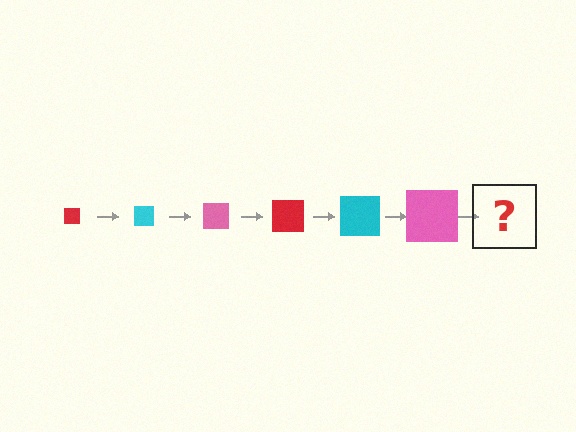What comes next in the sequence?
The next element should be a red square, larger than the previous one.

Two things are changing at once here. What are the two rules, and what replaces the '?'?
The two rules are that the square grows larger each step and the color cycles through red, cyan, and pink. The '?' should be a red square, larger than the previous one.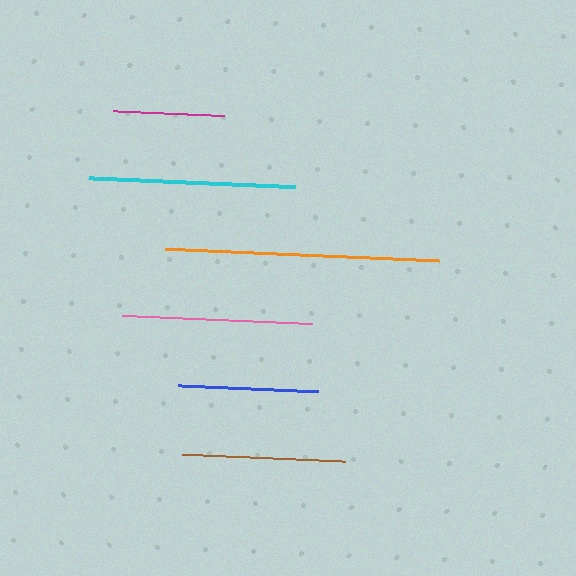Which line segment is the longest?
The orange line is the longest at approximately 275 pixels.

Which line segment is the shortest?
The magenta line is the shortest at approximately 111 pixels.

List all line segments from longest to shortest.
From longest to shortest: orange, cyan, pink, brown, blue, magenta.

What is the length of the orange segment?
The orange segment is approximately 275 pixels long.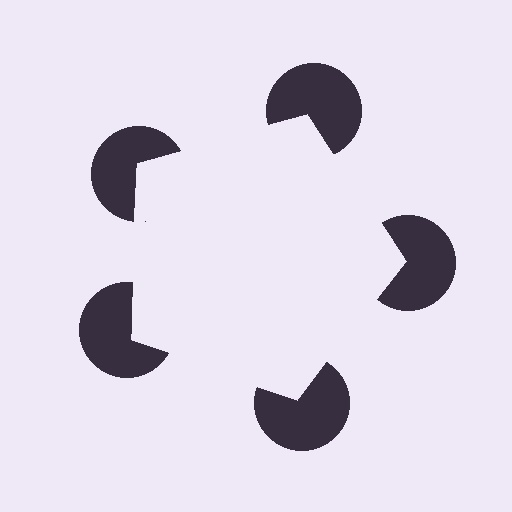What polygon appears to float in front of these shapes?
An illusory pentagon — its edges are inferred from the aligned wedge cuts in the pac-man discs, not physically drawn.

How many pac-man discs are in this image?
There are 5 — one at each vertex of the illusory pentagon.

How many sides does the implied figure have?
5 sides.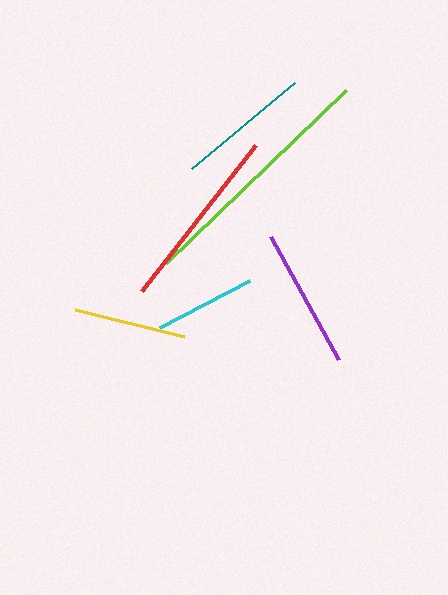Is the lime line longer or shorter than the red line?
The lime line is longer than the red line.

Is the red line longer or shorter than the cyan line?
The red line is longer than the cyan line.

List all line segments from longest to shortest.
From longest to shortest: lime, red, purple, teal, yellow, cyan.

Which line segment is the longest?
The lime line is the longest at approximately 250 pixels.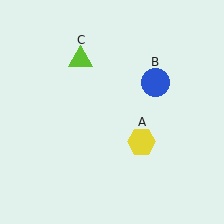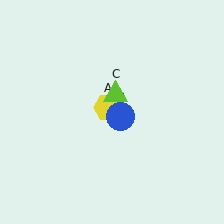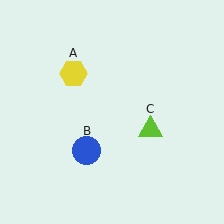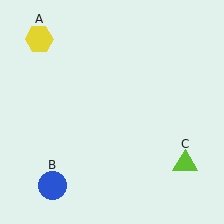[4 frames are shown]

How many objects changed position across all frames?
3 objects changed position: yellow hexagon (object A), blue circle (object B), lime triangle (object C).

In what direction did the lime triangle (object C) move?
The lime triangle (object C) moved down and to the right.